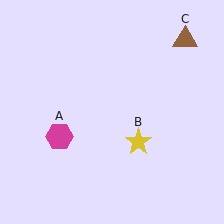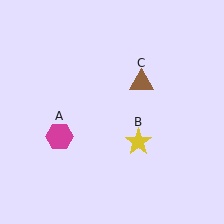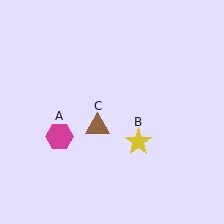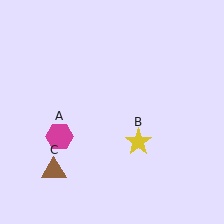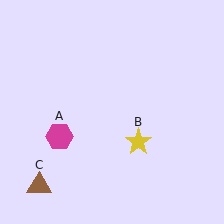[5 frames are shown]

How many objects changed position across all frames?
1 object changed position: brown triangle (object C).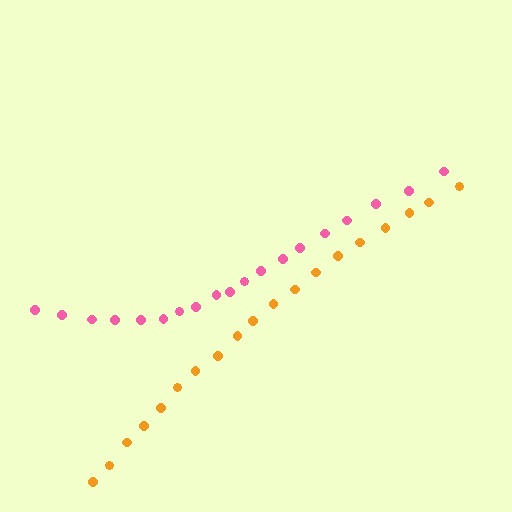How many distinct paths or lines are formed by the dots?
There are 2 distinct paths.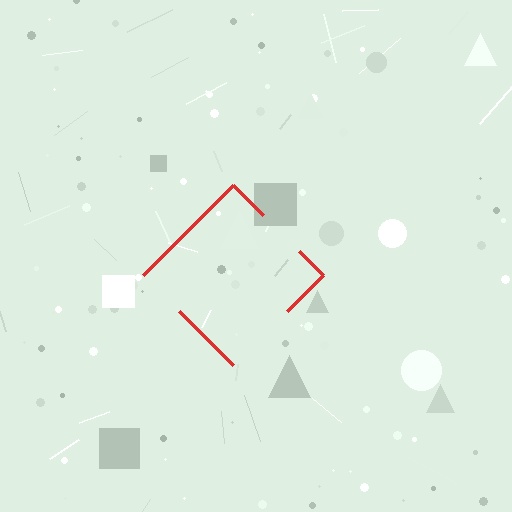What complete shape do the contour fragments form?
The contour fragments form a diamond.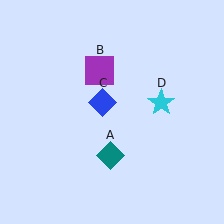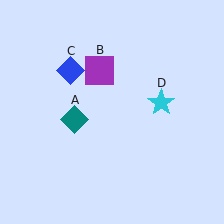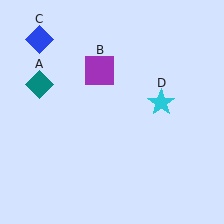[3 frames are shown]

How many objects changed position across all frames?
2 objects changed position: teal diamond (object A), blue diamond (object C).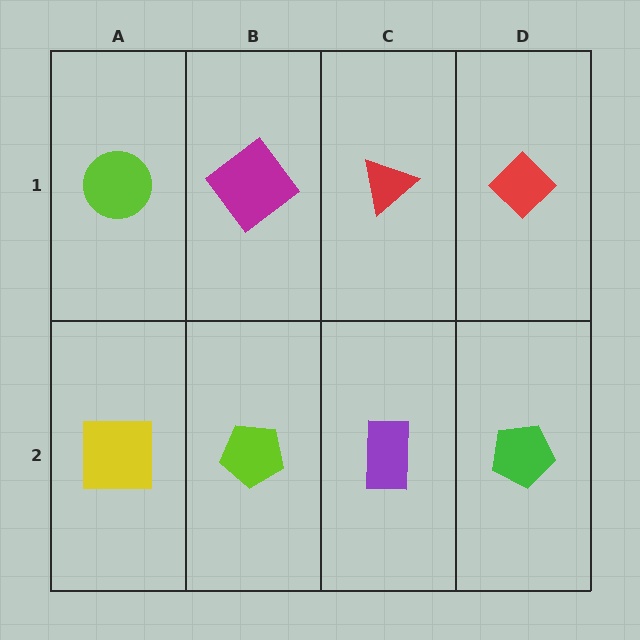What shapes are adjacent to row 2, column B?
A magenta diamond (row 1, column B), a yellow square (row 2, column A), a purple rectangle (row 2, column C).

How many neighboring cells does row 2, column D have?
2.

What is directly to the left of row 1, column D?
A red triangle.